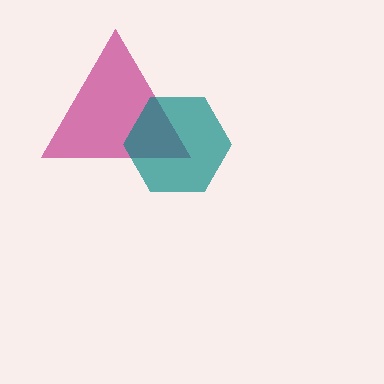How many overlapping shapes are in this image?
There are 2 overlapping shapes in the image.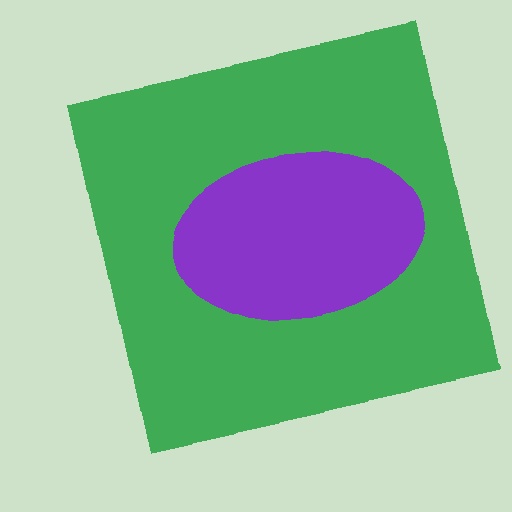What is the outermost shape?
The green square.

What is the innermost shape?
The purple ellipse.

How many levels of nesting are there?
2.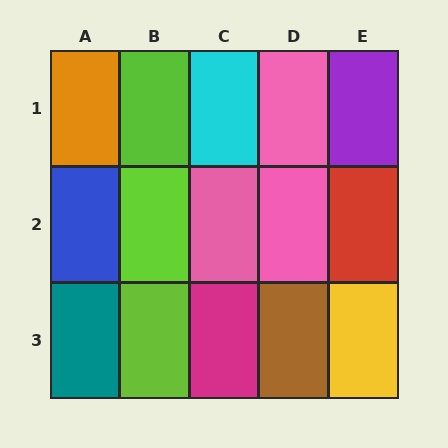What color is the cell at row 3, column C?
Magenta.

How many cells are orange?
1 cell is orange.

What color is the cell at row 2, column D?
Pink.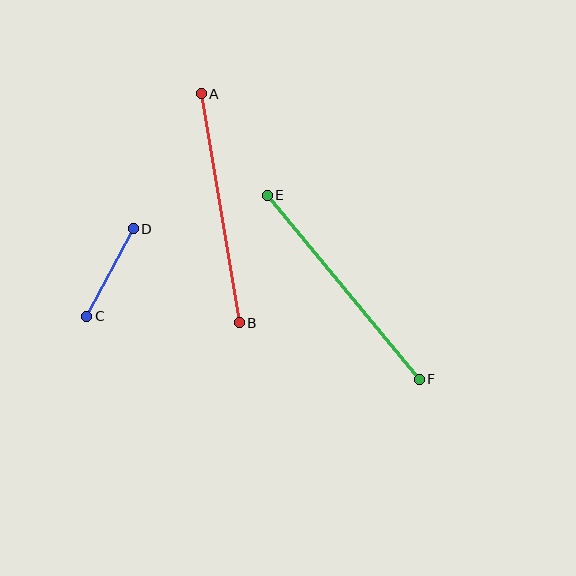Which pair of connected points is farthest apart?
Points E and F are farthest apart.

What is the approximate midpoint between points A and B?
The midpoint is at approximately (220, 208) pixels.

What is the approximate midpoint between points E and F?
The midpoint is at approximately (343, 287) pixels.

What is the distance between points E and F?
The distance is approximately 239 pixels.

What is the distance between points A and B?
The distance is approximately 232 pixels.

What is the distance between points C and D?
The distance is approximately 99 pixels.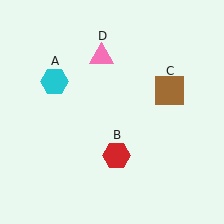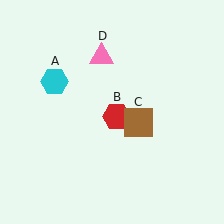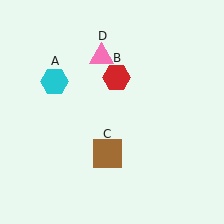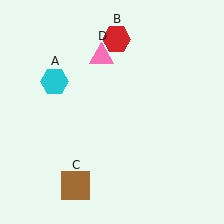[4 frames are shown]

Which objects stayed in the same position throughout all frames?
Cyan hexagon (object A) and pink triangle (object D) remained stationary.